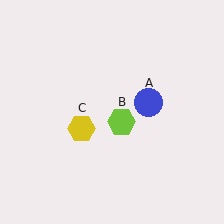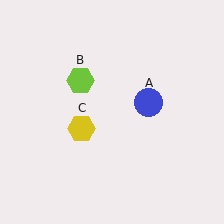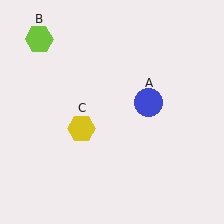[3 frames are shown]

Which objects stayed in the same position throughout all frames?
Blue circle (object A) and yellow hexagon (object C) remained stationary.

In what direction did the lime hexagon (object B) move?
The lime hexagon (object B) moved up and to the left.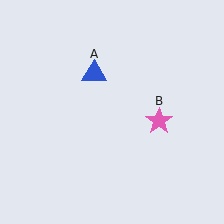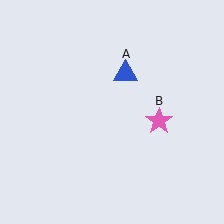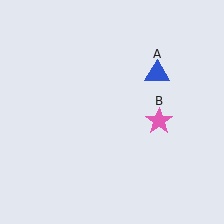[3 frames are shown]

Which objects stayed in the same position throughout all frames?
Pink star (object B) remained stationary.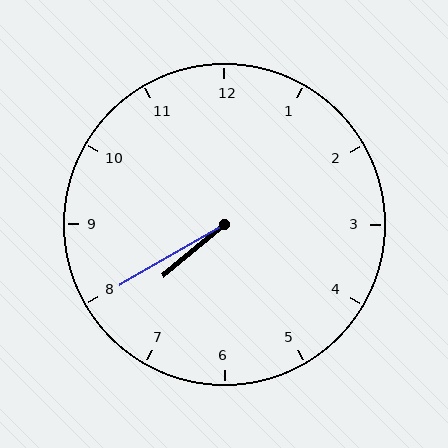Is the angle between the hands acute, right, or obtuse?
It is acute.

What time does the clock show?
7:40.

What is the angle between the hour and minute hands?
Approximately 10 degrees.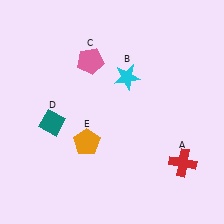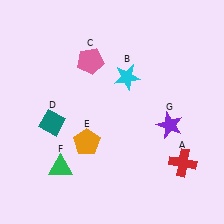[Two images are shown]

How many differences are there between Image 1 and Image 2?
There are 2 differences between the two images.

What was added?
A green triangle (F), a purple star (G) were added in Image 2.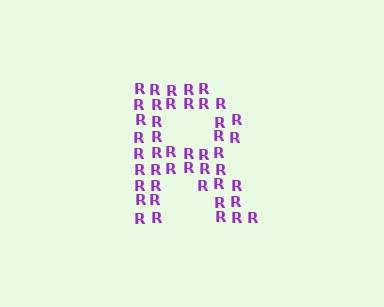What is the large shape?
The large shape is the letter R.